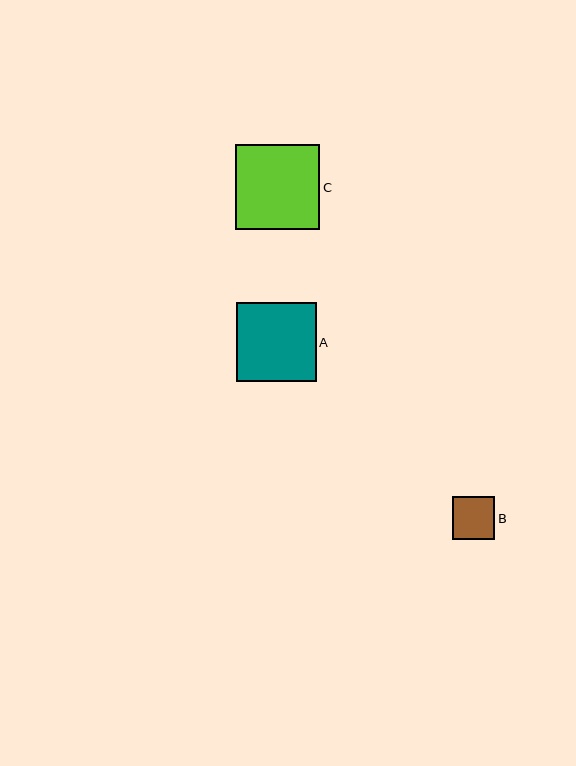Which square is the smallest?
Square B is the smallest with a size of approximately 43 pixels.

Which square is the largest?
Square C is the largest with a size of approximately 85 pixels.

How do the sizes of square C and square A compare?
Square C and square A are approximately the same size.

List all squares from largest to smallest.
From largest to smallest: C, A, B.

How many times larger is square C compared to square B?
Square C is approximately 2.0 times the size of square B.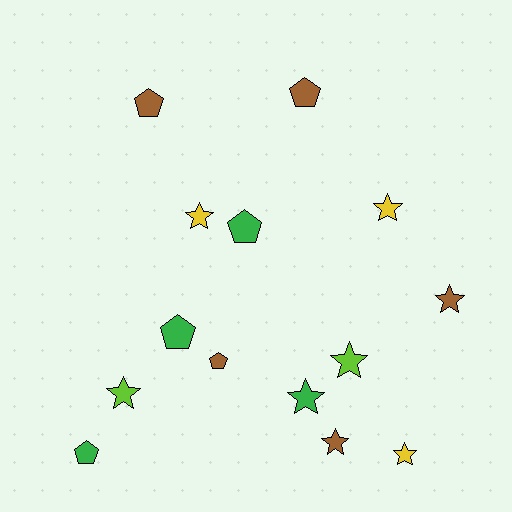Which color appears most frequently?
Brown, with 5 objects.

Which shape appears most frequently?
Star, with 8 objects.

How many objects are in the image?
There are 14 objects.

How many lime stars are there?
There are 2 lime stars.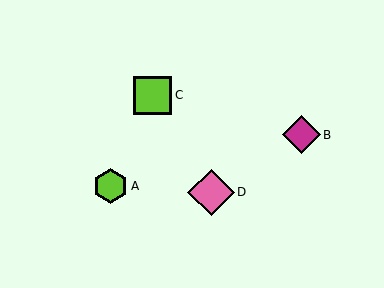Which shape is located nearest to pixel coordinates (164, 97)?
The lime square (labeled C) at (153, 95) is nearest to that location.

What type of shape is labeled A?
Shape A is a lime hexagon.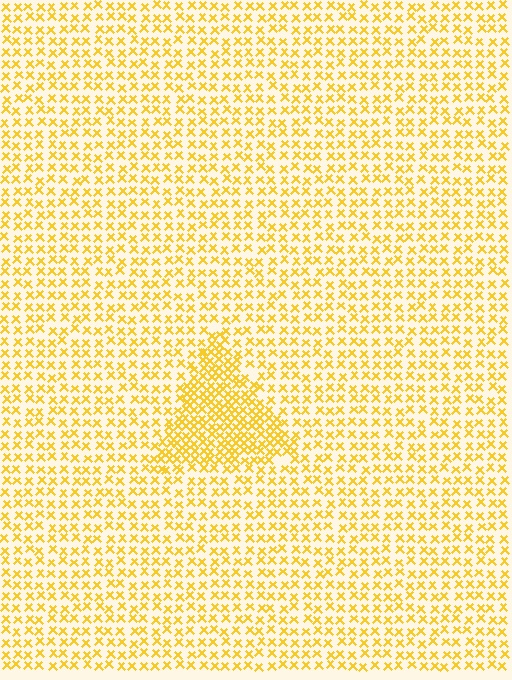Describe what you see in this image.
The image contains small yellow elements arranged at two different densities. A triangle-shaped region is visible where the elements are more densely packed than the surrounding area.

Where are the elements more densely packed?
The elements are more densely packed inside the triangle boundary.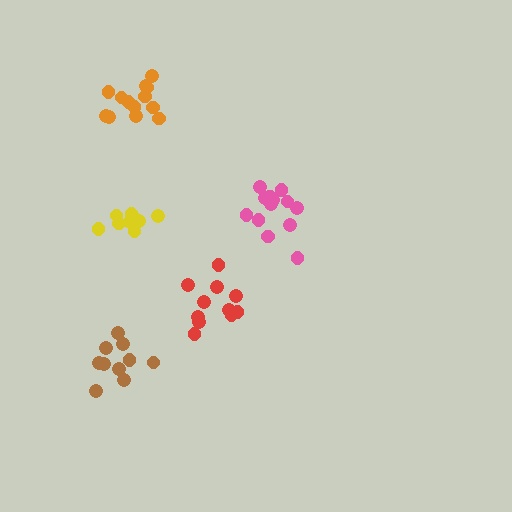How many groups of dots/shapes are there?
There are 5 groups.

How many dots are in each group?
Group 1: 10 dots, Group 2: 13 dots, Group 3: 9 dots, Group 4: 13 dots, Group 5: 11 dots (56 total).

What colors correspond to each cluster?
The clusters are colored: brown, orange, yellow, pink, red.